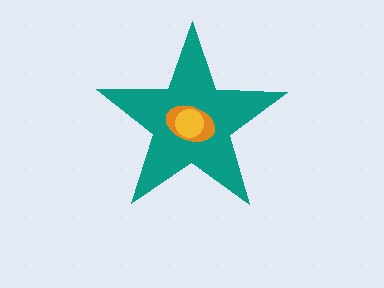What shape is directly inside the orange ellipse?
The yellow circle.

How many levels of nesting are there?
3.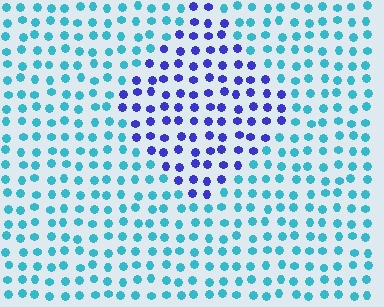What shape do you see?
I see a diamond.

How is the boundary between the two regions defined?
The boundary is defined purely by a slight shift in hue (about 56 degrees). Spacing, size, and orientation are identical on both sides.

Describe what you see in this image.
The image is filled with small cyan elements in a uniform arrangement. A diamond-shaped region is visible where the elements are tinted to a slightly different hue, forming a subtle color boundary.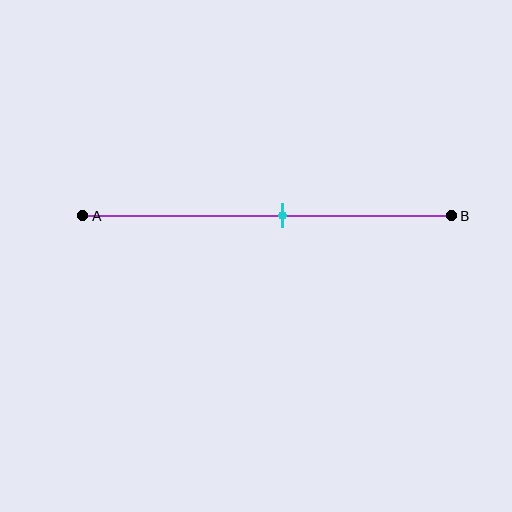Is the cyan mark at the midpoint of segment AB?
No, the mark is at about 55% from A, not at the 50% midpoint.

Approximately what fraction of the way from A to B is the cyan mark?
The cyan mark is approximately 55% of the way from A to B.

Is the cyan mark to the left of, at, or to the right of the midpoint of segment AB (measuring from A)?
The cyan mark is to the right of the midpoint of segment AB.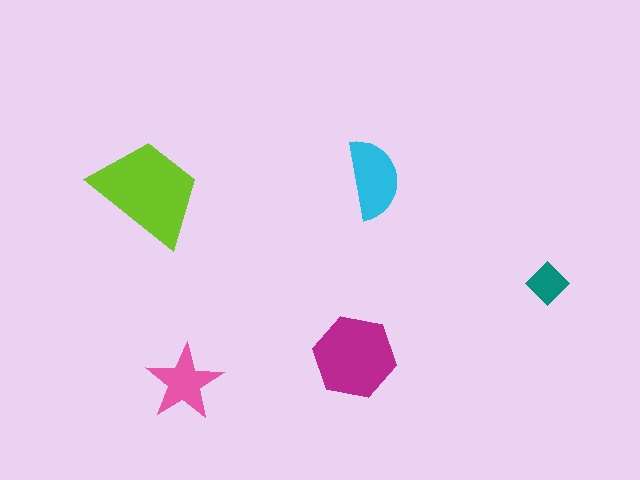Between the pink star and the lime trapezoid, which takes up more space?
The lime trapezoid.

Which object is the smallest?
The teal diamond.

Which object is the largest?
The lime trapezoid.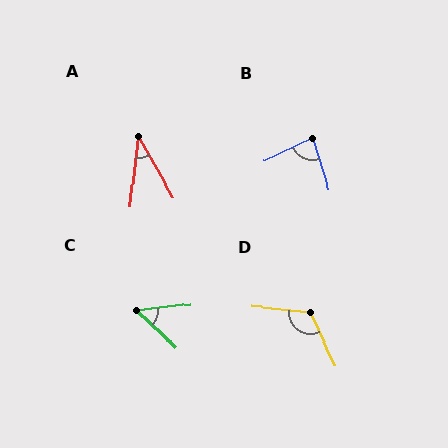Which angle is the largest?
D, at approximately 121 degrees.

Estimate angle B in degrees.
Approximately 82 degrees.